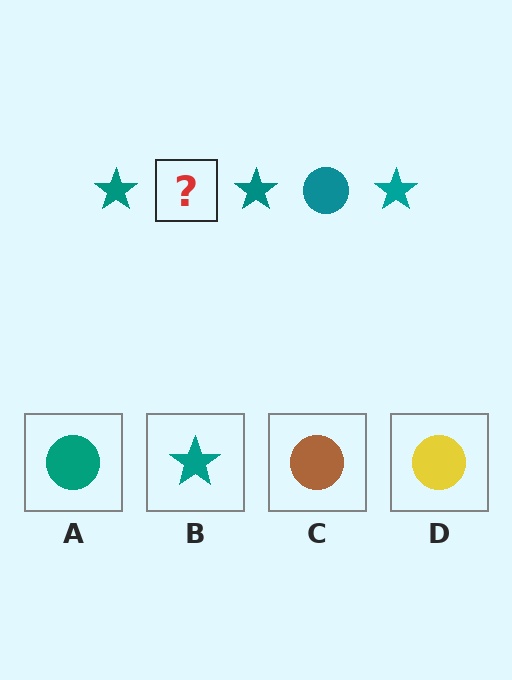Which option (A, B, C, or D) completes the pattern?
A.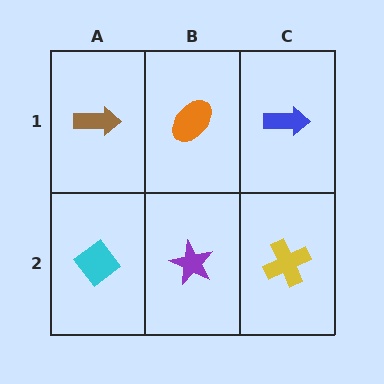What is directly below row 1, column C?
A yellow cross.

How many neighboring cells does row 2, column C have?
2.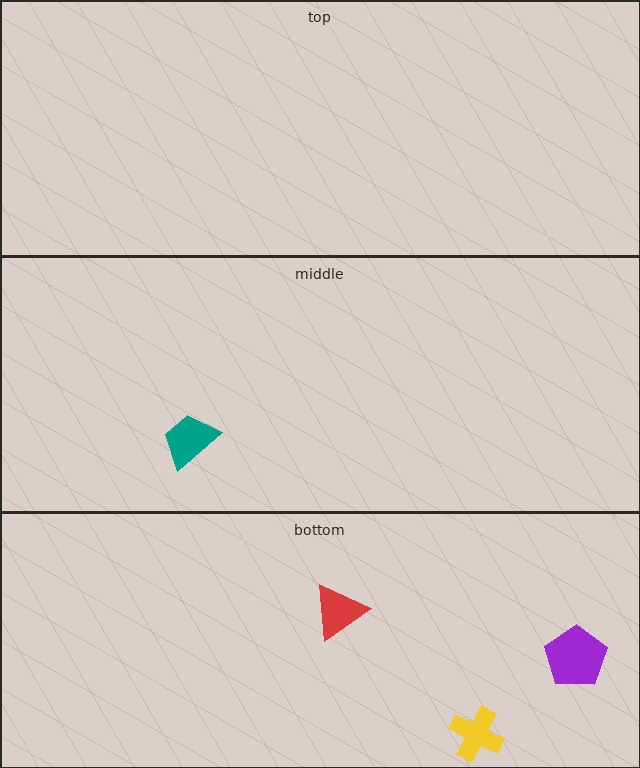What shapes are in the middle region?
The teal trapezoid.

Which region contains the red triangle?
The bottom region.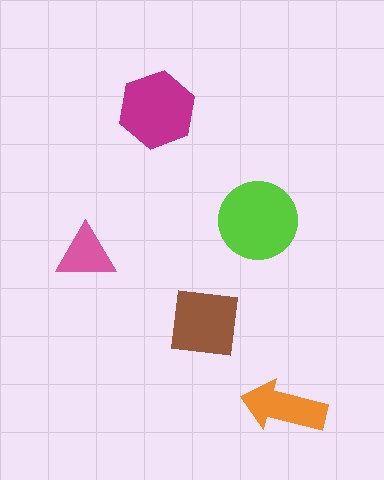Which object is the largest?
The lime circle.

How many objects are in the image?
There are 5 objects in the image.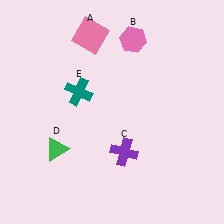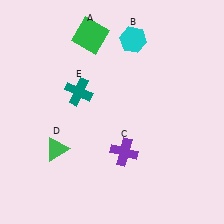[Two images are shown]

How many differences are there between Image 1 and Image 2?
There are 2 differences between the two images.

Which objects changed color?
A changed from pink to green. B changed from pink to cyan.